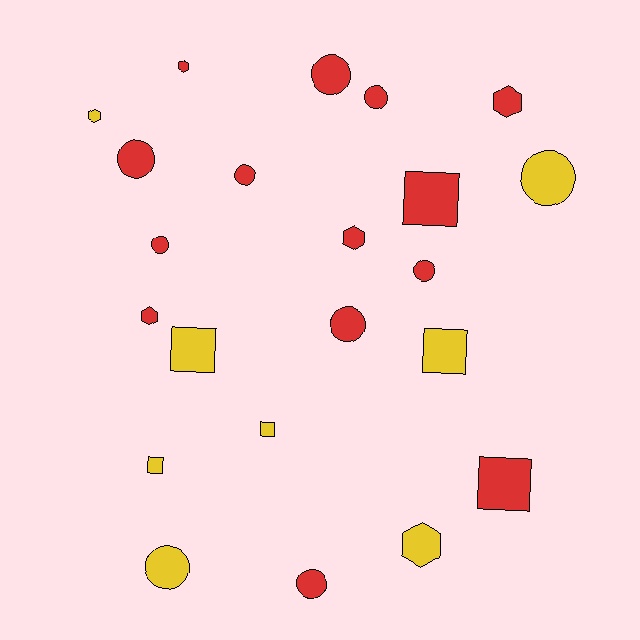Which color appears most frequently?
Red, with 14 objects.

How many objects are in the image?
There are 22 objects.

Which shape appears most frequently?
Circle, with 10 objects.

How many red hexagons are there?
There are 4 red hexagons.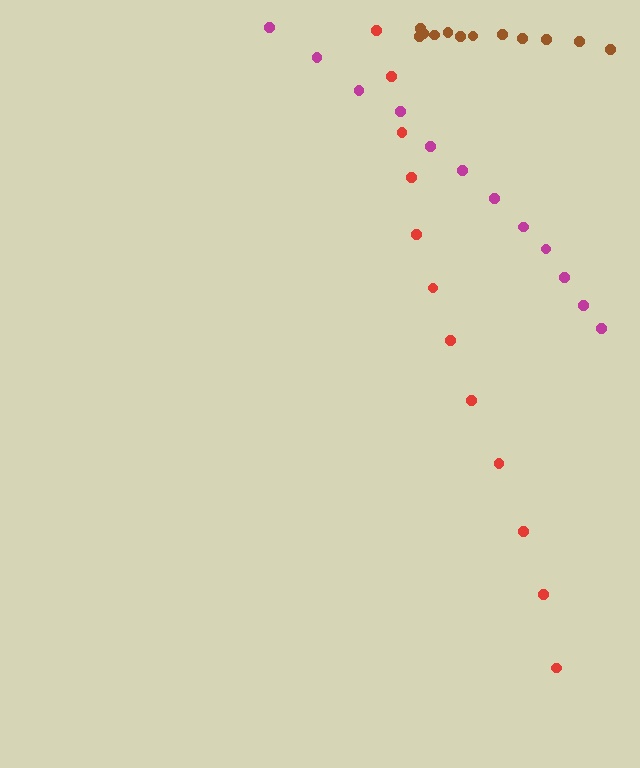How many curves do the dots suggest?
There are 3 distinct paths.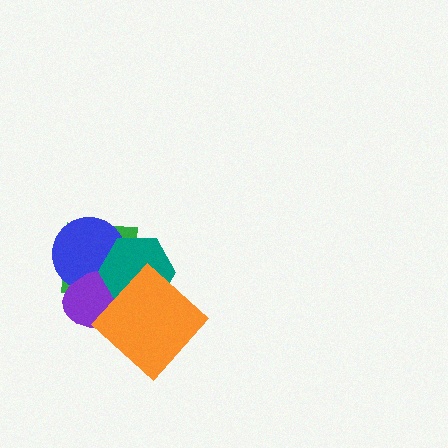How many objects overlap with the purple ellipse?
4 objects overlap with the purple ellipse.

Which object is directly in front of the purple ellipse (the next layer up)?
The teal hexagon is directly in front of the purple ellipse.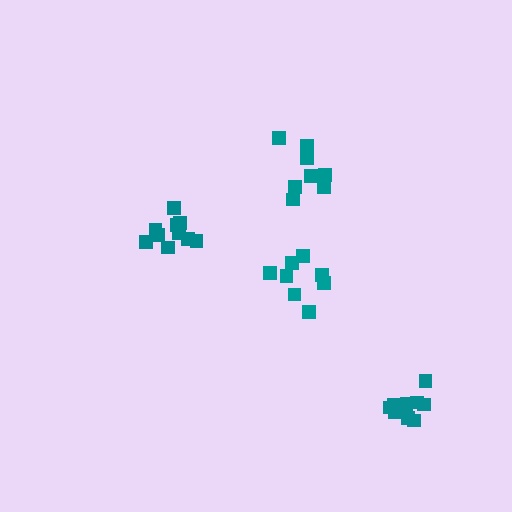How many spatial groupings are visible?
There are 4 spatial groupings.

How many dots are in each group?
Group 1: 10 dots, Group 2: 8 dots, Group 3: 9 dots, Group 4: 11 dots (38 total).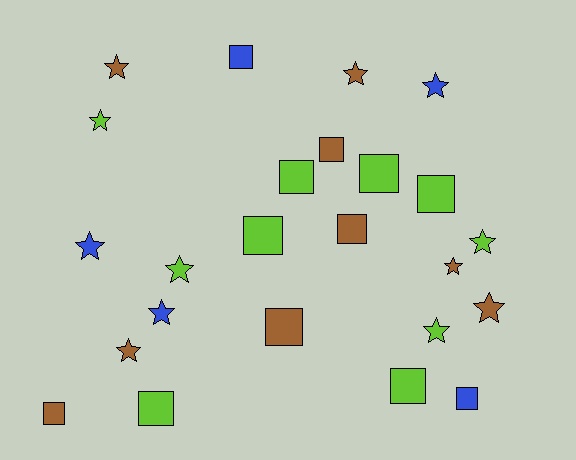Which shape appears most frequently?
Square, with 12 objects.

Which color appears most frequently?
Lime, with 10 objects.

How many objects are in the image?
There are 24 objects.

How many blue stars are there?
There are 3 blue stars.